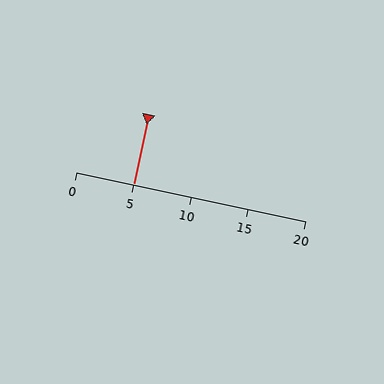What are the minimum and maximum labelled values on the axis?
The axis runs from 0 to 20.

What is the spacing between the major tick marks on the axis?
The major ticks are spaced 5 apart.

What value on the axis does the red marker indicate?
The marker indicates approximately 5.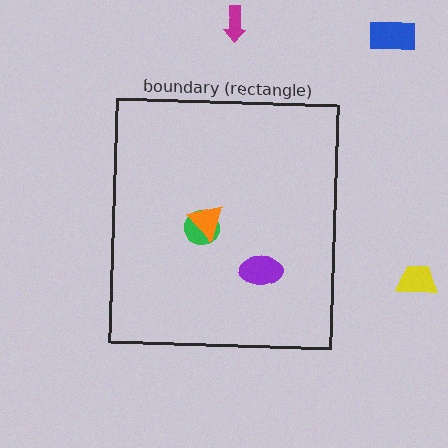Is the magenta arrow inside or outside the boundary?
Outside.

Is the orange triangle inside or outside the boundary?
Inside.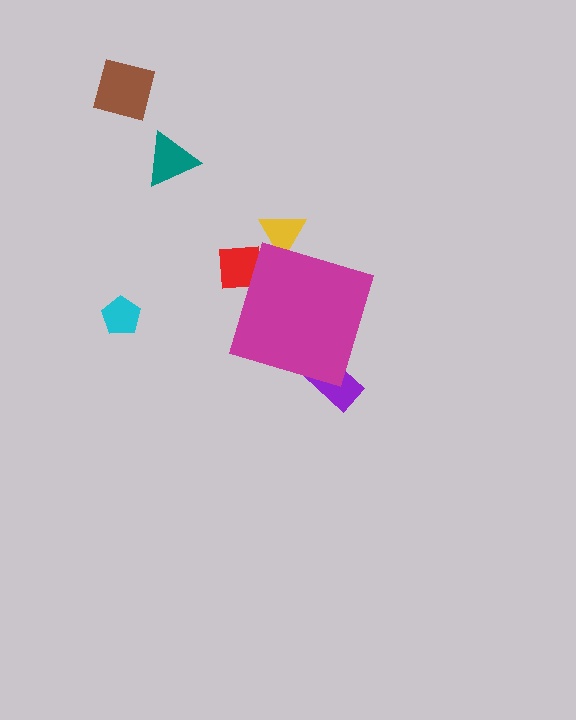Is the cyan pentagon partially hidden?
No, the cyan pentagon is fully visible.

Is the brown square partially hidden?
No, the brown square is fully visible.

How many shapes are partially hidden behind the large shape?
3 shapes are partially hidden.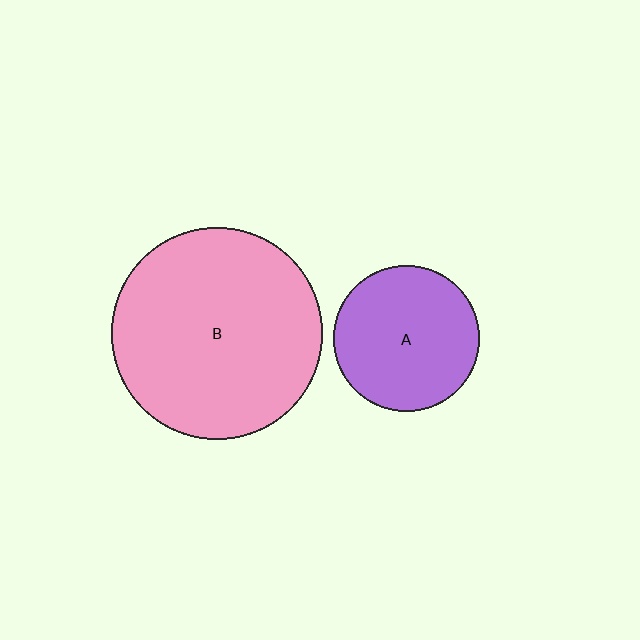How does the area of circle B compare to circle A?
Approximately 2.1 times.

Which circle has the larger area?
Circle B (pink).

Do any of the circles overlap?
No, none of the circles overlap.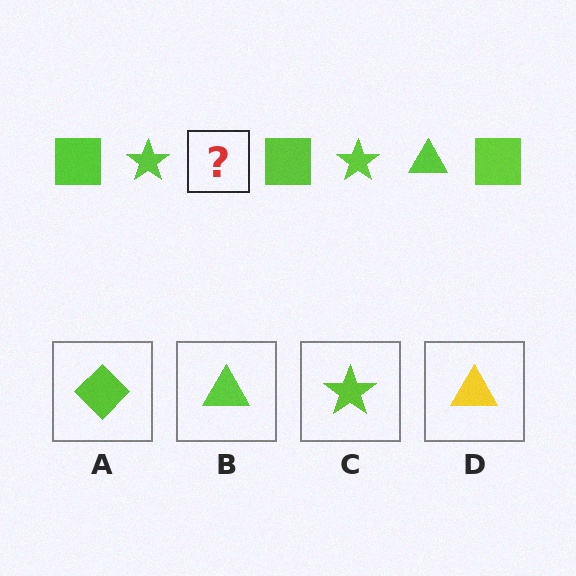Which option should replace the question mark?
Option B.